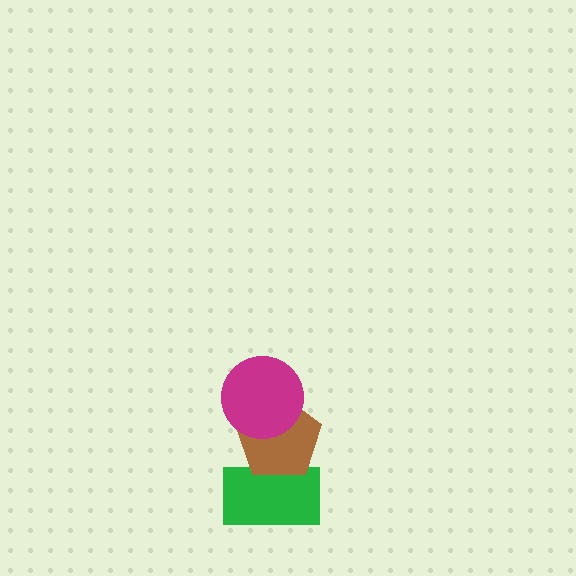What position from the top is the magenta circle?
The magenta circle is 1st from the top.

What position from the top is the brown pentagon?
The brown pentagon is 2nd from the top.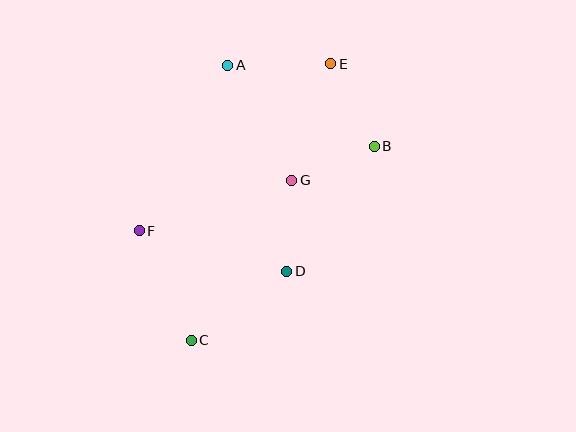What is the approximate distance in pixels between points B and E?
The distance between B and E is approximately 93 pixels.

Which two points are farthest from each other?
Points C and E are farthest from each other.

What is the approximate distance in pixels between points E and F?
The distance between E and F is approximately 254 pixels.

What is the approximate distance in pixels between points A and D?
The distance between A and D is approximately 214 pixels.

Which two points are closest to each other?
Points B and G are closest to each other.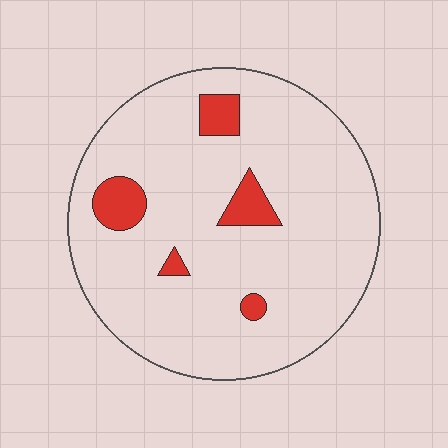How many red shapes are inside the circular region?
5.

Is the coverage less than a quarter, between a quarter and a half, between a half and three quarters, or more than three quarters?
Less than a quarter.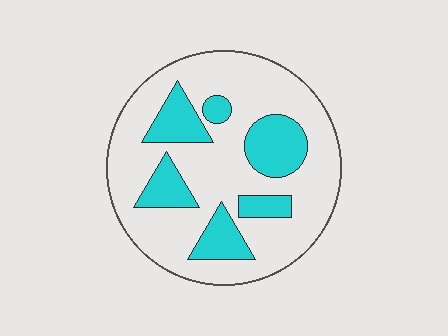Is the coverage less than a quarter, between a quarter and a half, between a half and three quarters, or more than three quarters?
Between a quarter and a half.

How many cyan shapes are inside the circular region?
6.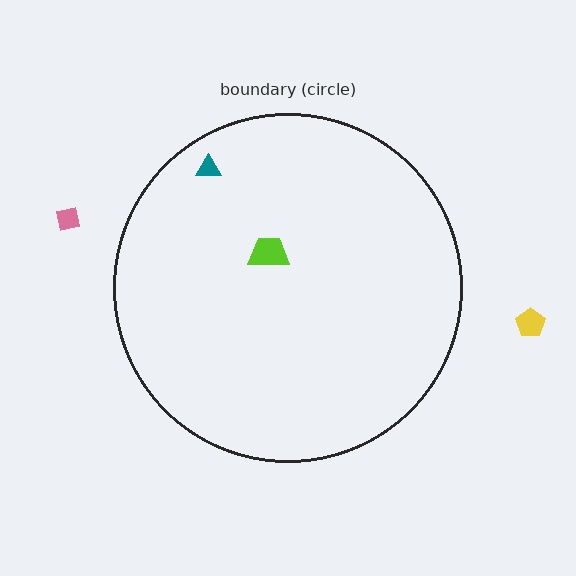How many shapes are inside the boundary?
2 inside, 2 outside.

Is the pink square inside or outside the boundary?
Outside.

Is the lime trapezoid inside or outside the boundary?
Inside.